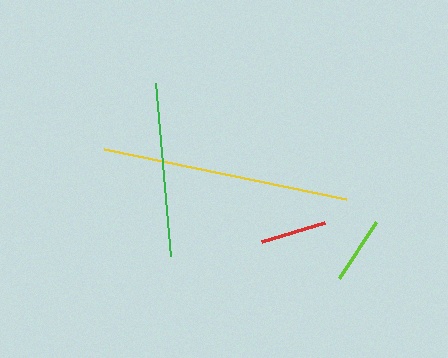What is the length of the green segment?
The green segment is approximately 173 pixels long.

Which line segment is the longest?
The yellow line is the longest at approximately 246 pixels.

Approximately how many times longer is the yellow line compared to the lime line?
The yellow line is approximately 3.7 times the length of the lime line.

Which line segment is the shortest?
The red line is the shortest at approximately 66 pixels.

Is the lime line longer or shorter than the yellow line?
The yellow line is longer than the lime line.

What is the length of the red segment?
The red segment is approximately 66 pixels long.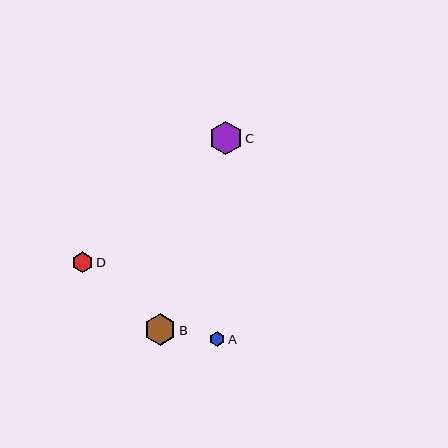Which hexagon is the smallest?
Hexagon A is the smallest with a size of approximately 15 pixels.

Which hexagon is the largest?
Hexagon C is the largest with a size of approximately 33 pixels.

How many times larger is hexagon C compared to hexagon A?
Hexagon C is approximately 2.1 times the size of hexagon A.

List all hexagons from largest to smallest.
From largest to smallest: C, B, D, A.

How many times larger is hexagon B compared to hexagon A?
Hexagon B is approximately 2.0 times the size of hexagon A.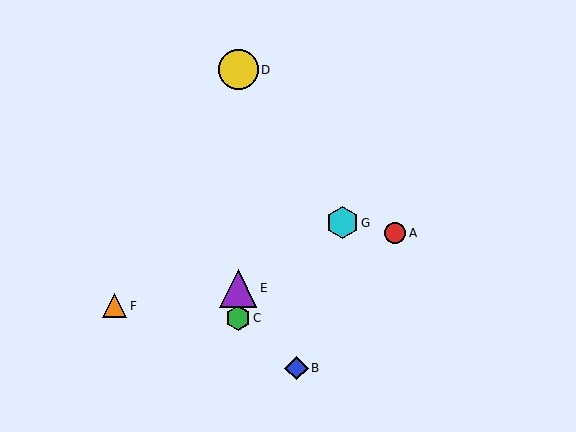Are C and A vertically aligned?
No, C is at x≈238 and A is at x≈395.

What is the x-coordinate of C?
Object C is at x≈238.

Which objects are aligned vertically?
Objects C, D, E are aligned vertically.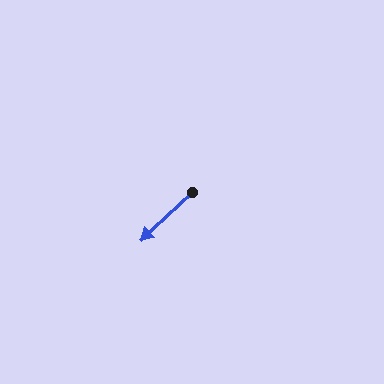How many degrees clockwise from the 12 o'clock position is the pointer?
Approximately 226 degrees.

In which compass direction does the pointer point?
Southwest.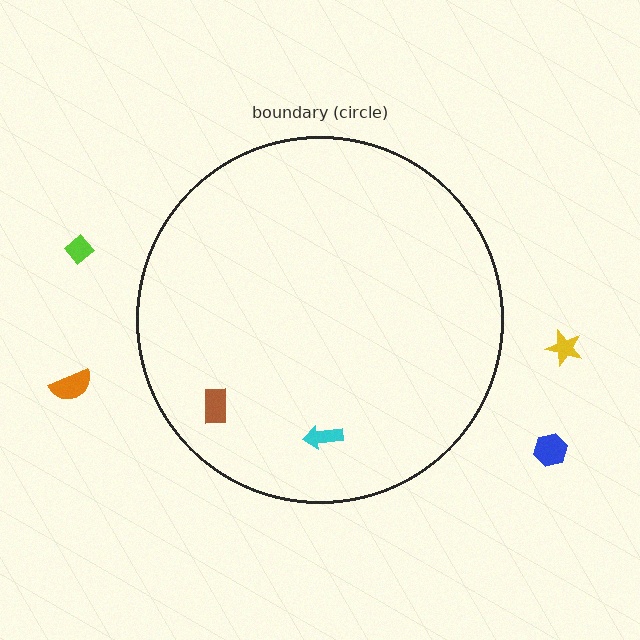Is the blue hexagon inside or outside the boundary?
Outside.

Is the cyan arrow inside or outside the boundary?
Inside.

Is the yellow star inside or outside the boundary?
Outside.